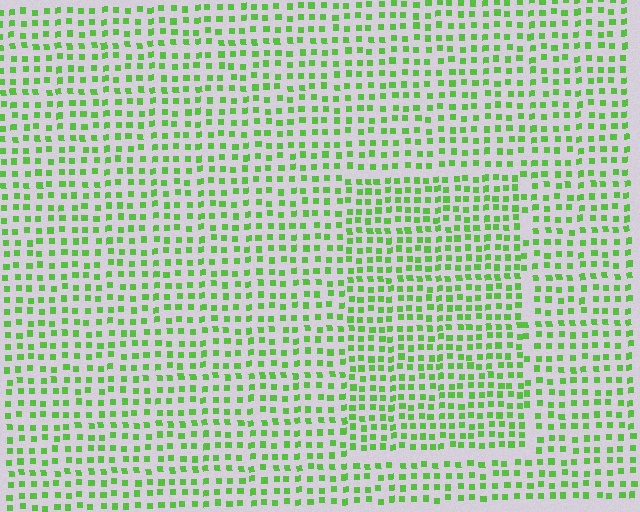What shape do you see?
I see a rectangle.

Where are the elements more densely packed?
The elements are more densely packed inside the rectangle boundary.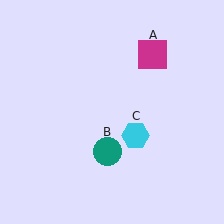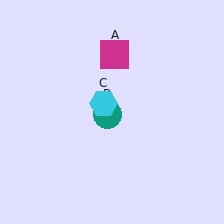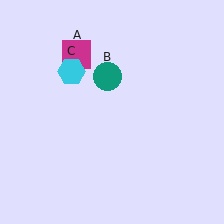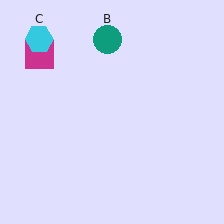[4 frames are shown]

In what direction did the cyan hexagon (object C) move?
The cyan hexagon (object C) moved up and to the left.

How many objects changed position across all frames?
3 objects changed position: magenta square (object A), teal circle (object B), cyan hexagon (object C).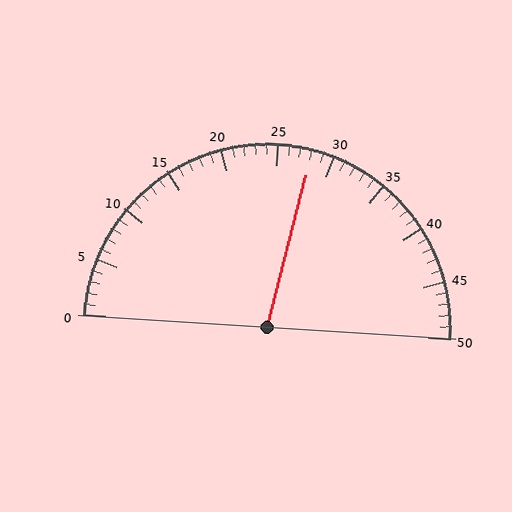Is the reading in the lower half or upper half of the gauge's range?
The reading is in the upper half of the range (0 to 50).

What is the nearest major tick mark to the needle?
The nearest major tick mark is 30.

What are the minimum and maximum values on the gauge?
The gauge ranges from 0 to 50.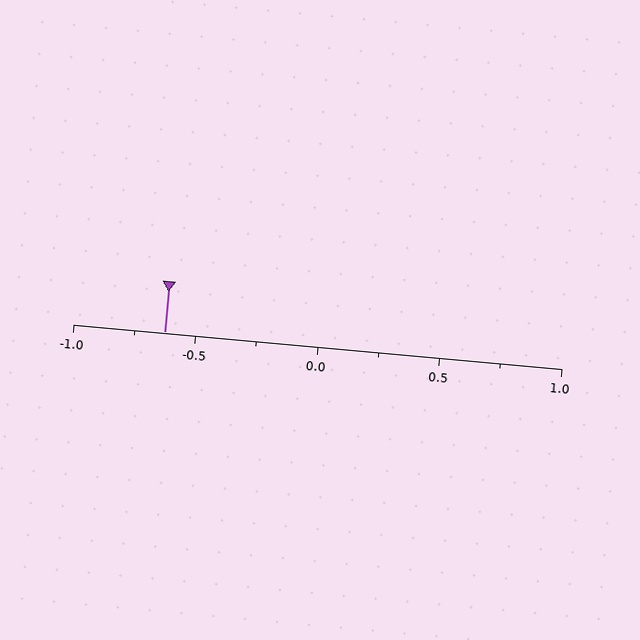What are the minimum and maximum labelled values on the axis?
The axis runs from -1.0 to 1.0.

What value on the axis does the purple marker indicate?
The marker indicates approximately -0.62.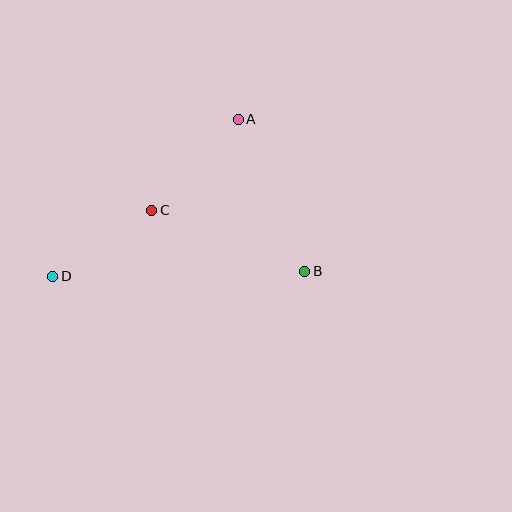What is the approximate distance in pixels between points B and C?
The distance between B and C is approximately 165 pixels.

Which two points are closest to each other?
Points C and D are closest to each other.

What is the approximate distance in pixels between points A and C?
The distance between A and C is approximately 125 pixels.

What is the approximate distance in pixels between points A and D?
The distance between A and D is approximately 243 pixels.